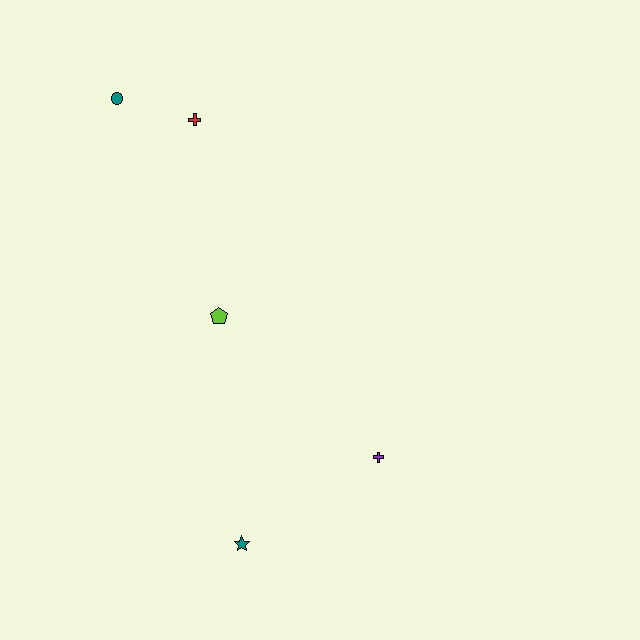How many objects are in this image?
There are 5 objects.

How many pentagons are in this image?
There is 1 pentagon.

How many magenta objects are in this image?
There are no magenta objects.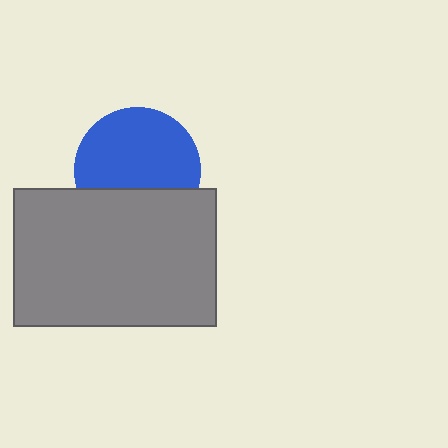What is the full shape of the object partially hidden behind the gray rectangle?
The partially hidden object is a blue circle.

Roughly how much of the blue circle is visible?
Most of it is visible (roughly 67%).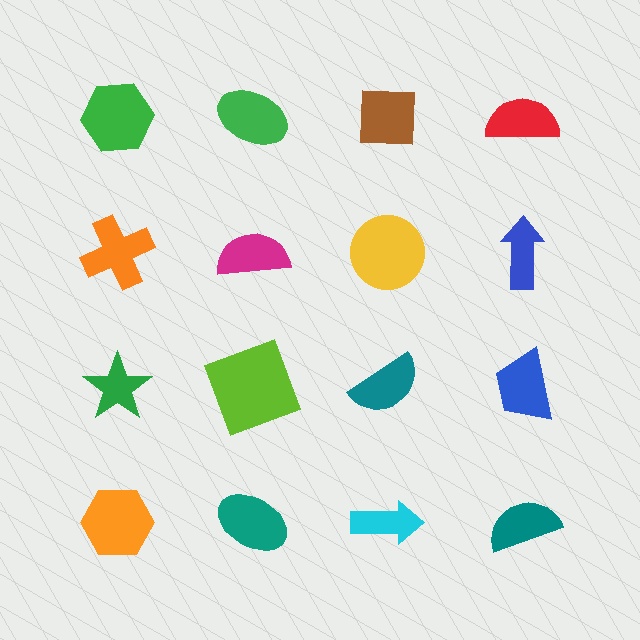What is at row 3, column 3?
A teal semicircle.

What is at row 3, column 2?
A lime square.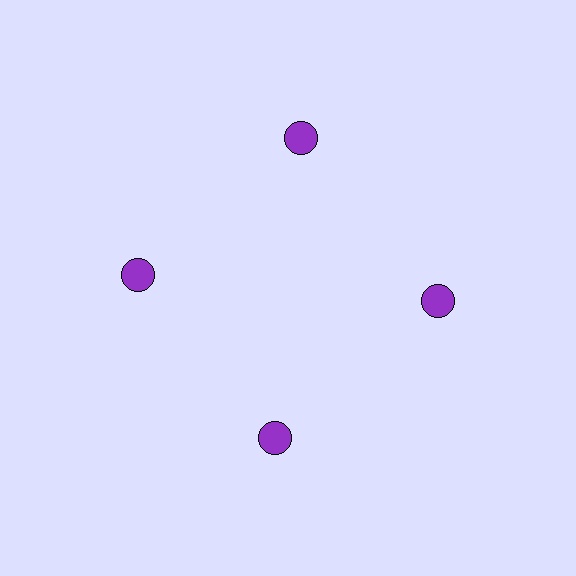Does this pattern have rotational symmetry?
Yes, this pattern has 4-fold rotational symmetry. It looks the same after rotating 90 degrees around the center.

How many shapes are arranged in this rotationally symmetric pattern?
There are 4 shapes, arranged in 4 groups of 1.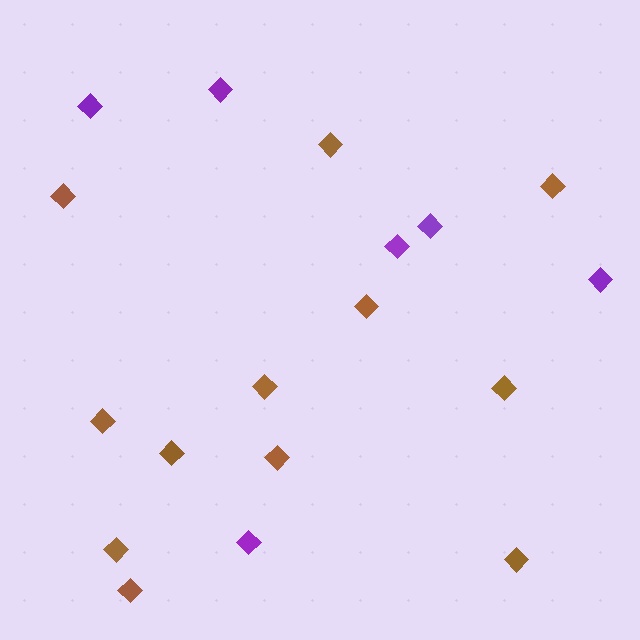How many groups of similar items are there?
There are 2 groups: one group of purple diamonds (6) and one group of brown diamonds (12).